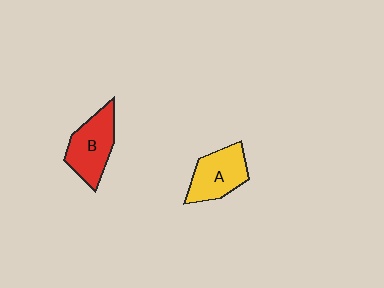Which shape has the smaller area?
Shape A (yellow).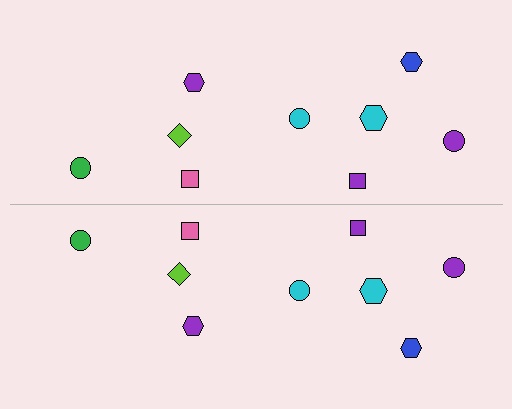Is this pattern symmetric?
Yes, this pattern has bilateral (reflection) symmetry.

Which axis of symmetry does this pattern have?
The pattern has a horizontal axis of symmetry running through the center of the image.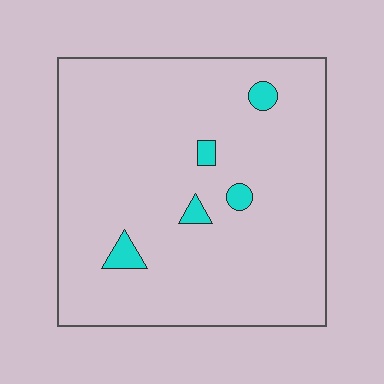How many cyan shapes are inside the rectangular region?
5.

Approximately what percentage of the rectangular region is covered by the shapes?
Approximately 5%.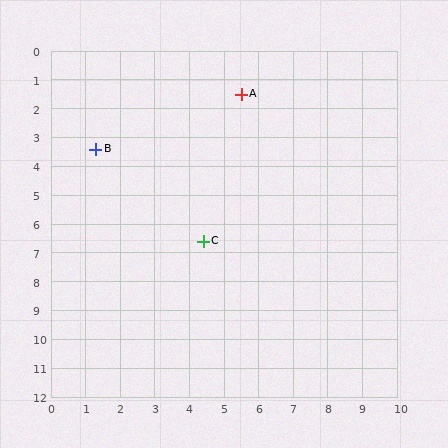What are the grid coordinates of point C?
Point C is at approximately (4.4, 6.6).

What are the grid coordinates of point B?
Point B is at approximately (1.3, 3.4).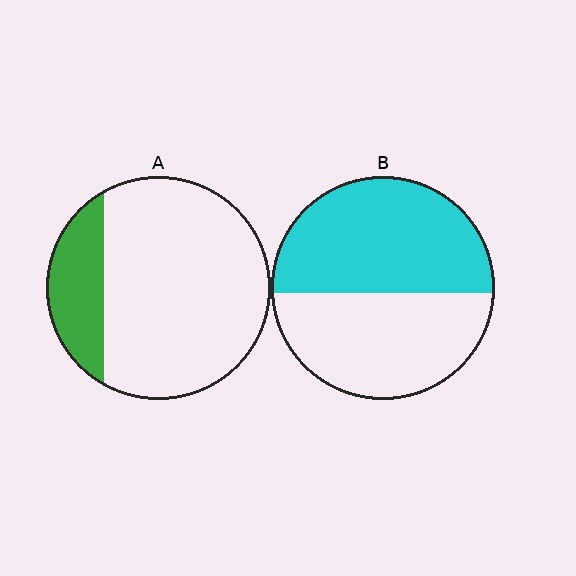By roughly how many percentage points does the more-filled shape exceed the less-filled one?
By roughly 30 percentage points (B over A).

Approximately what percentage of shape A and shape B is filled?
A is approximately 20% and B is approximately 55%.